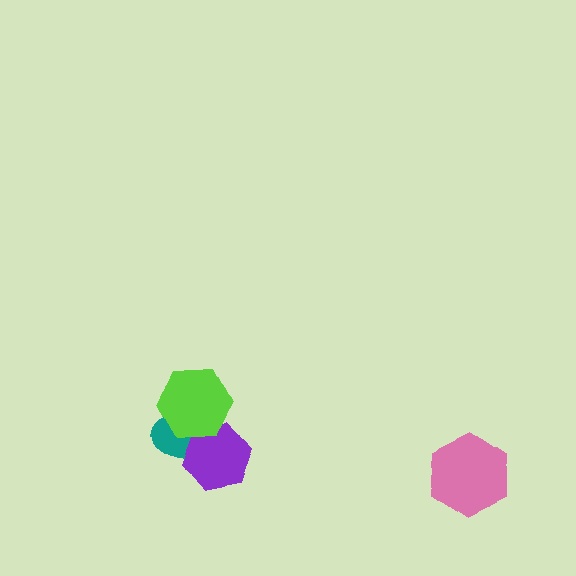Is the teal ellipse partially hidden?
Yes, it is partially covered by another shape.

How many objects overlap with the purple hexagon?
2 objects overlap with the purple hexagon.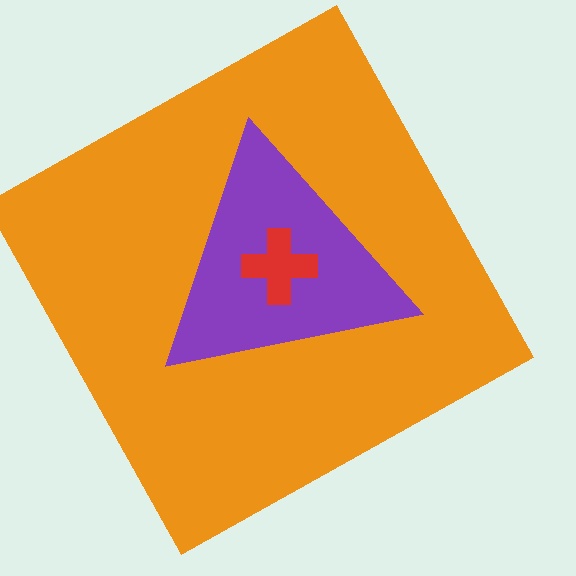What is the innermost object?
The red cross.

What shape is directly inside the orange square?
The purple triangle.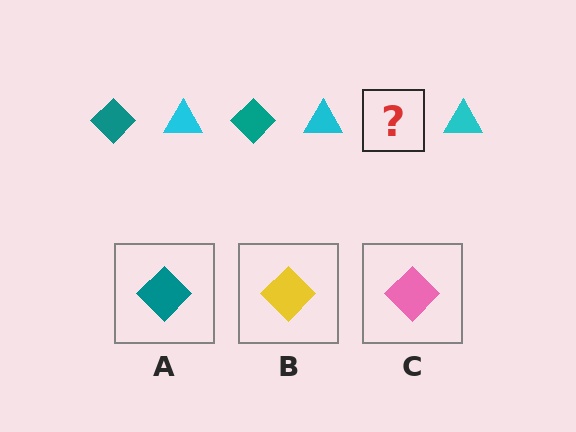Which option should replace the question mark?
Option A.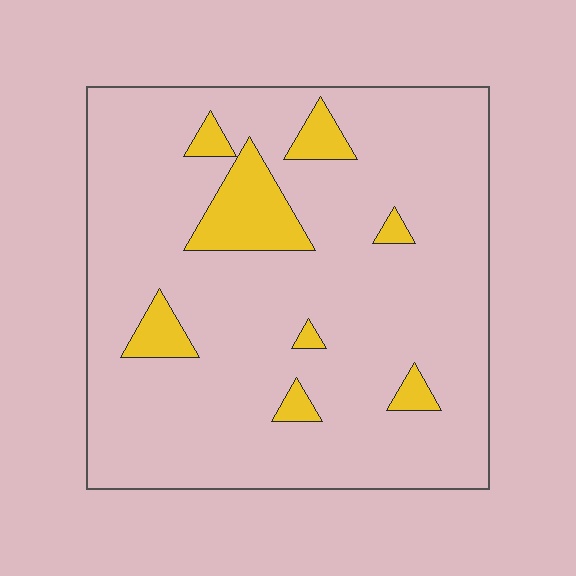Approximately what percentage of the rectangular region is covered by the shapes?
Approximately 10%.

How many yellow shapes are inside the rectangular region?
8.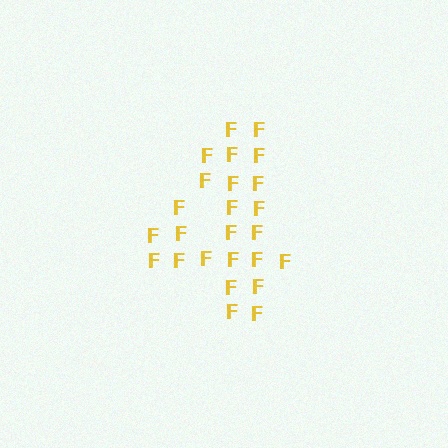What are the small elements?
The small elements are letter F's.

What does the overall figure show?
The overall figure shows the digit 4.